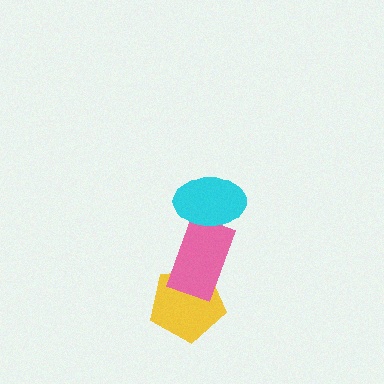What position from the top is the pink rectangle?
The pink rectangle is 2nd from the top.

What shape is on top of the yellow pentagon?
The pink rectangle is on top of the yellow pentagon.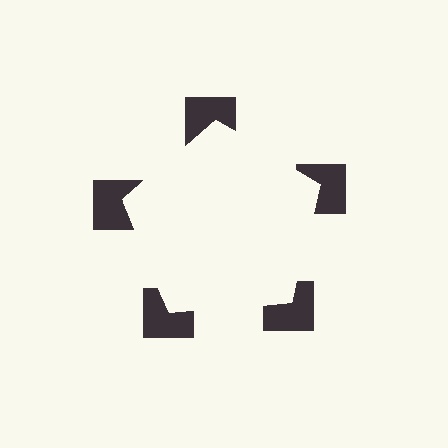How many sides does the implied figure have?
5 sides.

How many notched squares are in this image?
There are 5 — one at each vertex of the illusory pentagon.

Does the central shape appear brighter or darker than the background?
It typically appears slightly brighter than the background, even though no actual brightness change is drawn.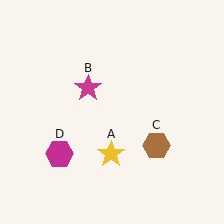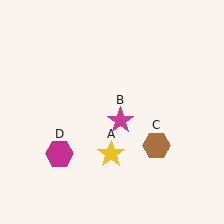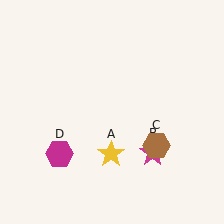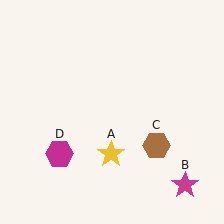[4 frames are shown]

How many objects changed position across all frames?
1 object changed position: magenta star (object B).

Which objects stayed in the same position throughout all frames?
Yellow star (object A) and brown hexagon (object C) and magenta hexagon (object D) remained stationary.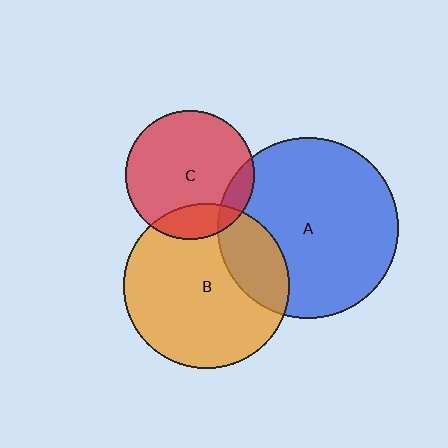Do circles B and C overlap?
Yes.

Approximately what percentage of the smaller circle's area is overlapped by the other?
Approximately 15%.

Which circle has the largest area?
Circle A (blue).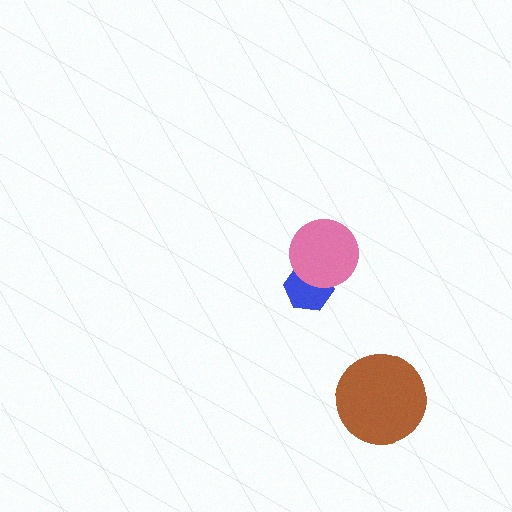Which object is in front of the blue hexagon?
The pink circle is in front of the blue hexagon.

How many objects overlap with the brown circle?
0 objects overlap with the brown circle.